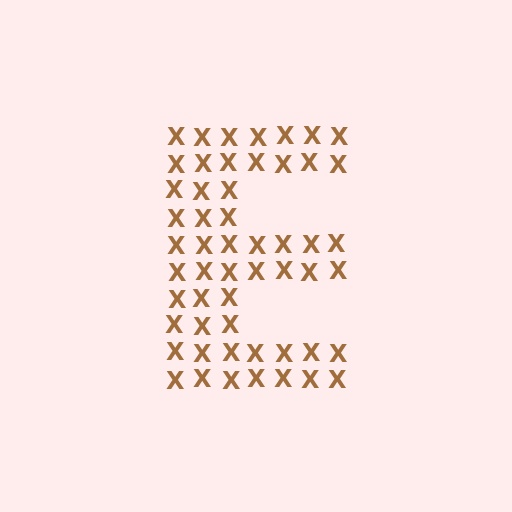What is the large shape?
The large shape is the letter E.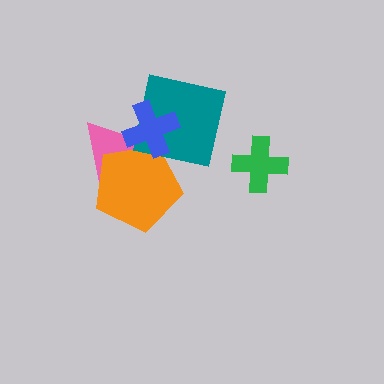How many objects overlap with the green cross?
0 objects overlap with the green cross.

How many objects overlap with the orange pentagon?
2 objects overlap with the orange pentagon.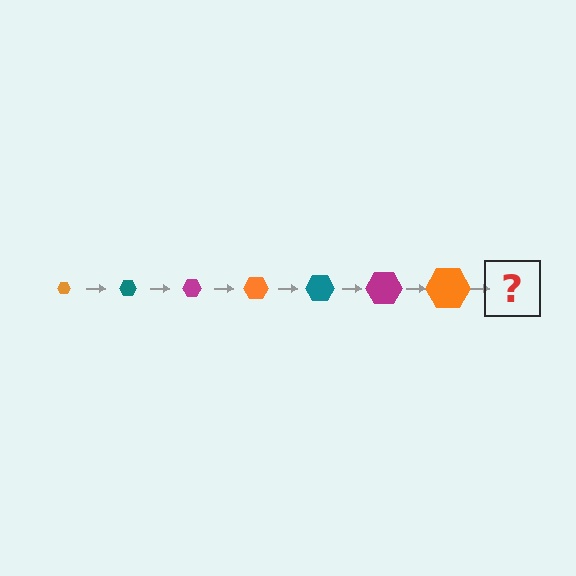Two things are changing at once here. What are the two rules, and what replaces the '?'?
The two rules are that the hexagon grows larger each step and the color cycles through orange, teal, and magenta. The '?' should be a teal hexagon, larger than the previous one.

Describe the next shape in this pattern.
It should be a teal hexagon, larger than the previous one.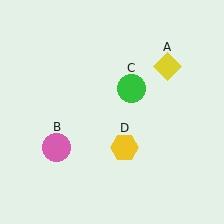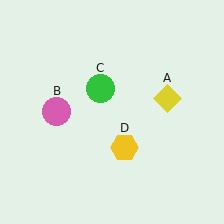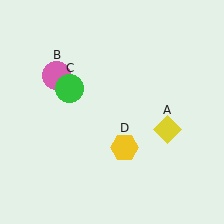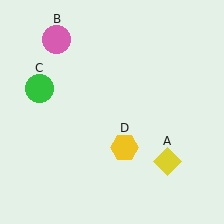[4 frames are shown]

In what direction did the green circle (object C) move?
The green circle (object C) moved left.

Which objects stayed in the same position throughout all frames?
Yellow hexagon (object D) remained stationary.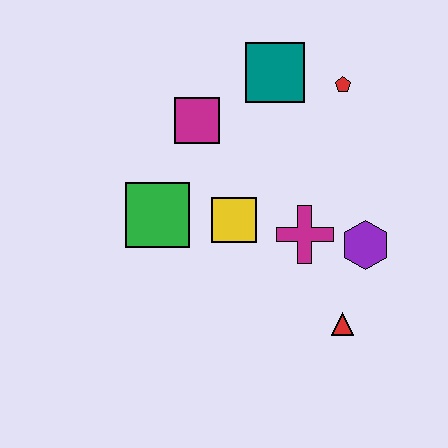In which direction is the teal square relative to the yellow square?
The teal square is above the yellow square.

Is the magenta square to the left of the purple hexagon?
Yes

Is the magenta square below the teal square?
Yes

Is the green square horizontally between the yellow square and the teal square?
No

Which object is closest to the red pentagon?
The teal square is closest to the red pentagon.